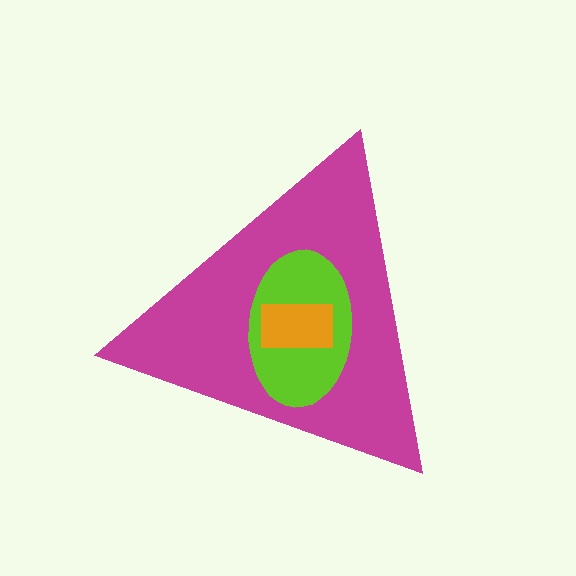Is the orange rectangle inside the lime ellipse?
Yes.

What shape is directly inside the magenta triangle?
The lime ellipse.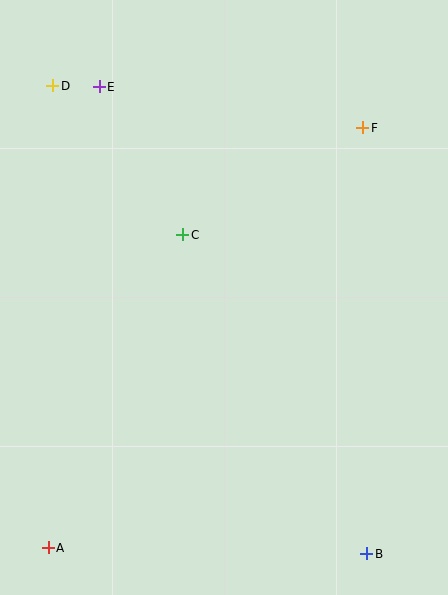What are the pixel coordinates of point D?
Point D is at (53, 86).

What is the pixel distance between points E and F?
The distance between E and F is 267 pixels.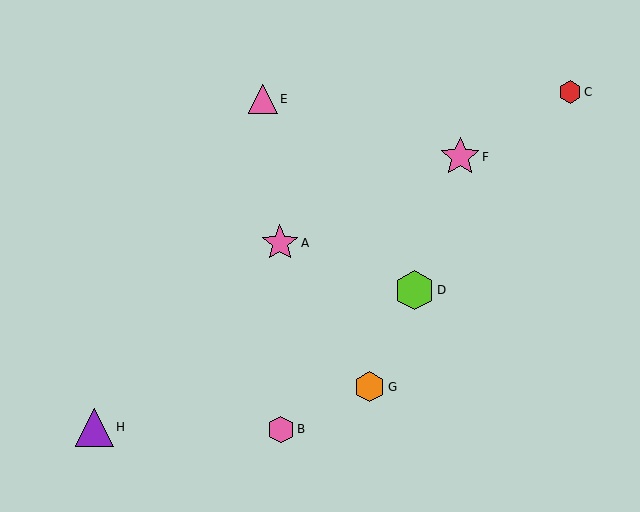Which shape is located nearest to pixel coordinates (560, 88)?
The red hexagon (labeled C) at (570, 92) is nearest to that location.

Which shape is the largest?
The lime hexagon (labeled D) is the largest.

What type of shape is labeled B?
Shape B is a pink hexagon.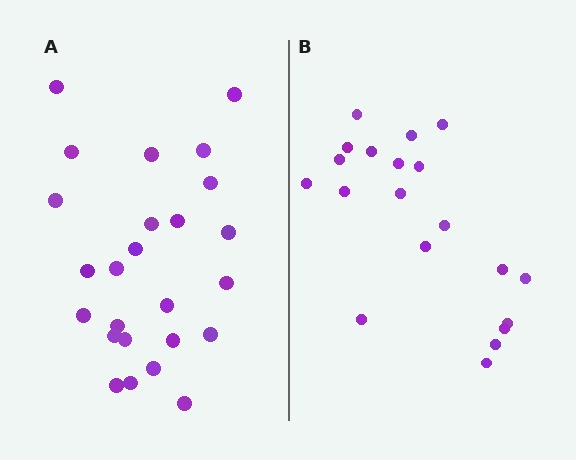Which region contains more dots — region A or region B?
Region A (the left region) has more dots.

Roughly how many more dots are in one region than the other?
Region A has about 5 more dots than region B.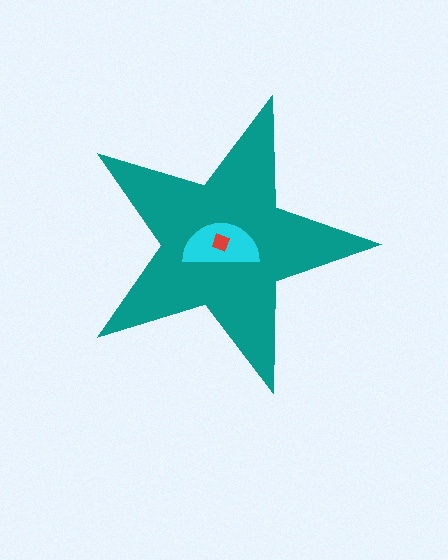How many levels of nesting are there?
3.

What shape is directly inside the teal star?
The cyan semicircle.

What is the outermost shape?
The teal star.